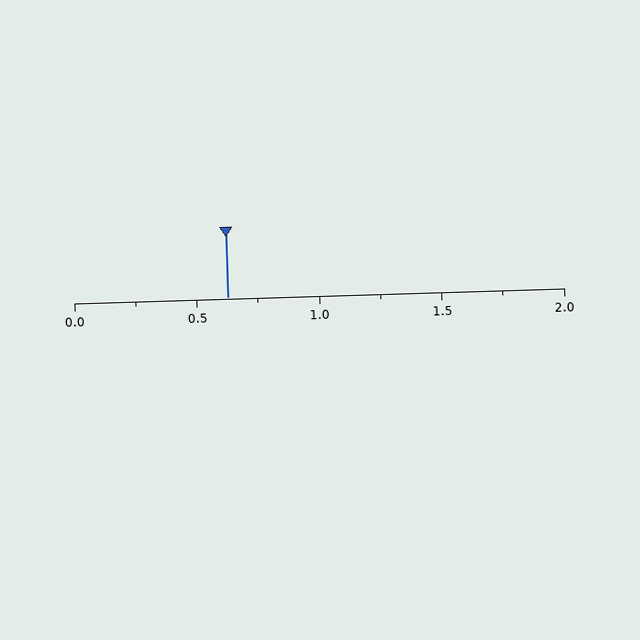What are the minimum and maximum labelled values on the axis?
The axis runs from 0.0 to 2.0.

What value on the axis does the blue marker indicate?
The marker indicates approximately 0.62.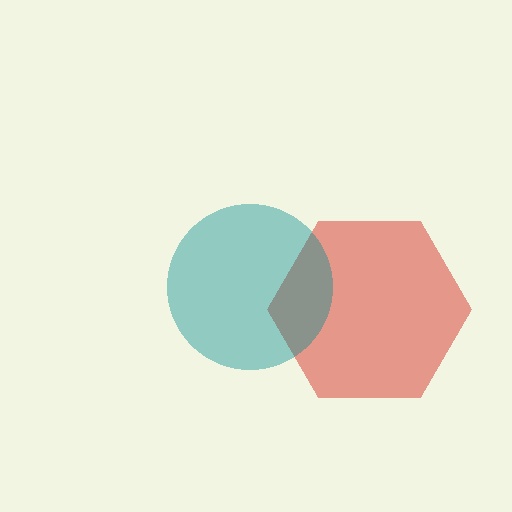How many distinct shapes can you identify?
There are 2 distinct shapes: a red hexagon, a teal circle.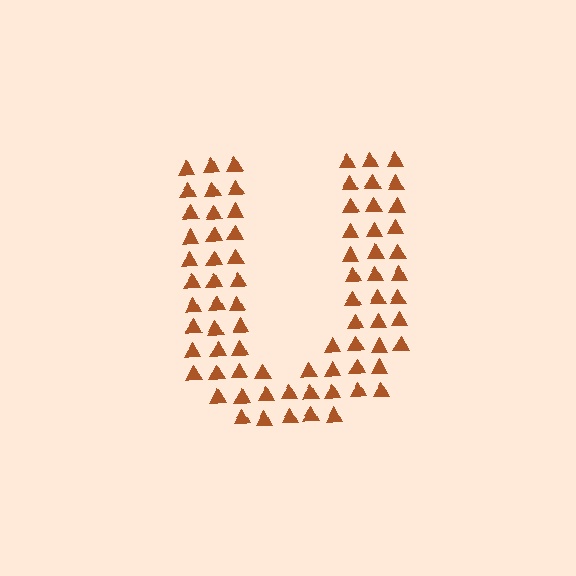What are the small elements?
The small elements are triangles.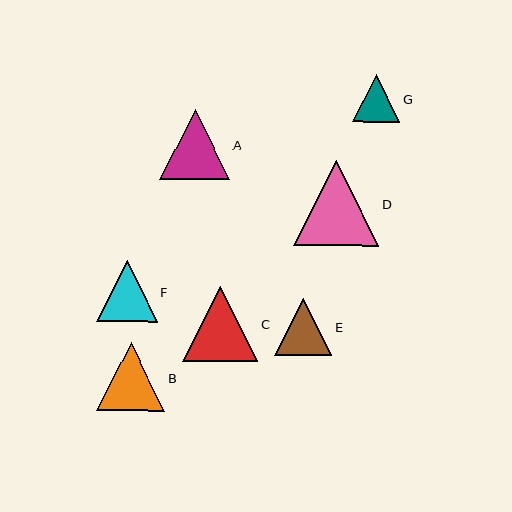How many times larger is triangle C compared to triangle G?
Triangle C is approximately 1.6 times the size of triangle G.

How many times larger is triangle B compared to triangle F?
Triangle B is approximately 1.1 times the size of triangle F.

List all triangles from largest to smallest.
From largest to smallest: D, C, A, B, F, E, G.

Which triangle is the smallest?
Triangle G is the smallest with a size of approximately 48 pixels.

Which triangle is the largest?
Triangle D is the largest with a size of approximately 85 pixels.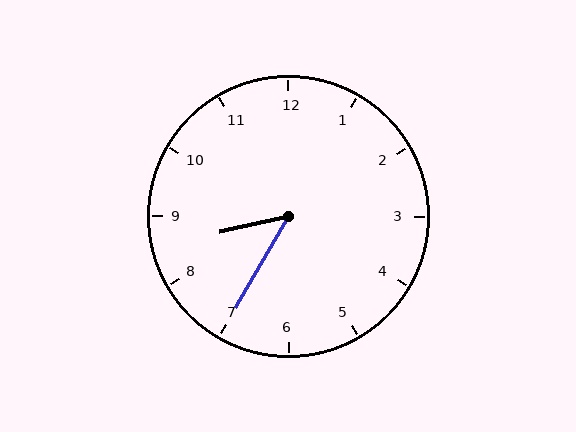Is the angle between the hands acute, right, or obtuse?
It is acute.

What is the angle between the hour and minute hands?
Approximately 48 degrees.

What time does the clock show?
8:35.